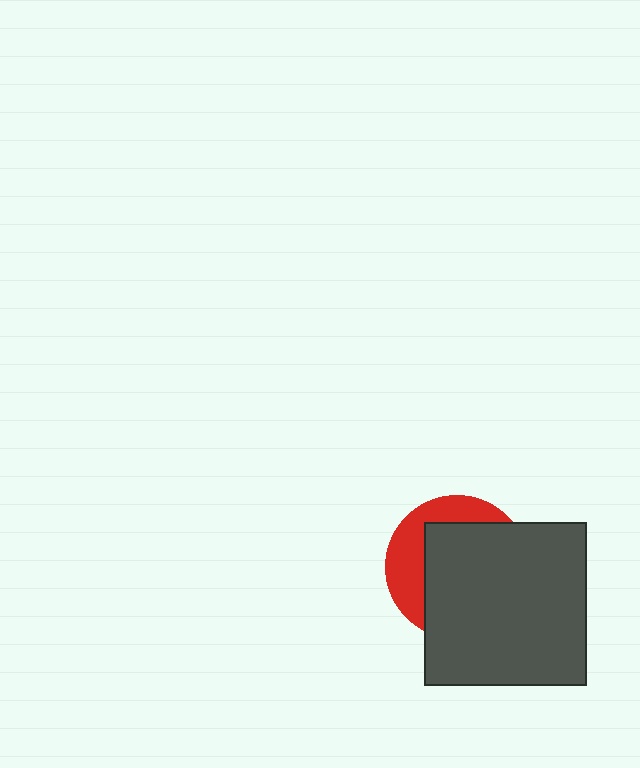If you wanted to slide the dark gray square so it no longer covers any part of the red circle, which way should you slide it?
Slide it toward the lower-right — that is the most direct way to separate the two shapes.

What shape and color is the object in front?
The object in front is a dark gray square.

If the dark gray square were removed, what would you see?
You would see the complete red circle.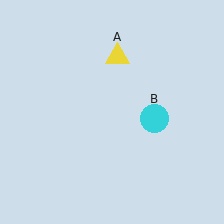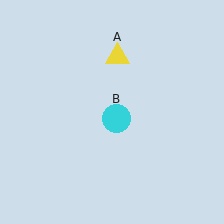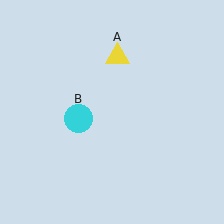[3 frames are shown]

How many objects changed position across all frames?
1 object changed position: cyan circle (object B).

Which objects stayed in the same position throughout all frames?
Yellow triangle (object A) remained stationary.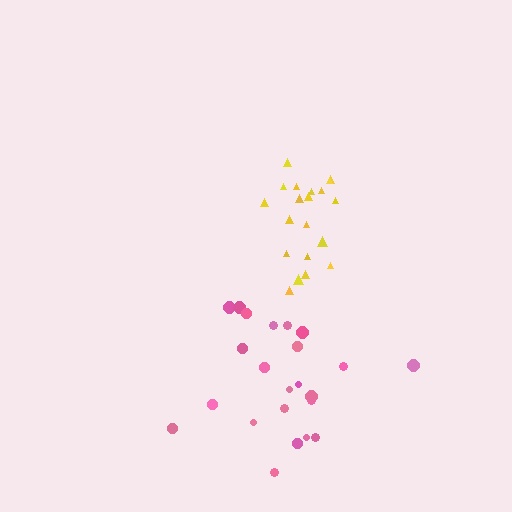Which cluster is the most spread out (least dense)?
Pink.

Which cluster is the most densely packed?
Yellow.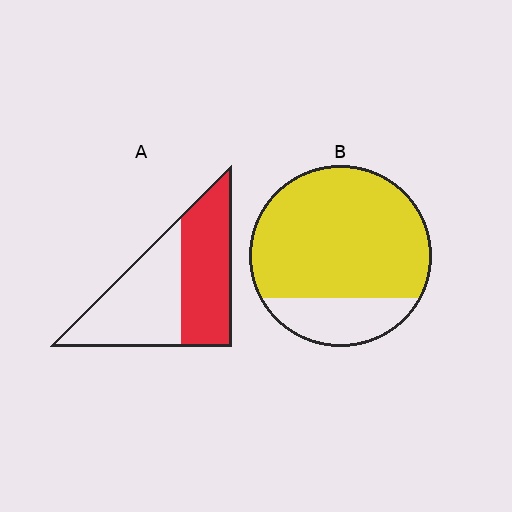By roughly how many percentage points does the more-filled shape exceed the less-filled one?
By roughly 30 percentage points (B over A).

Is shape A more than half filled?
Roughly half.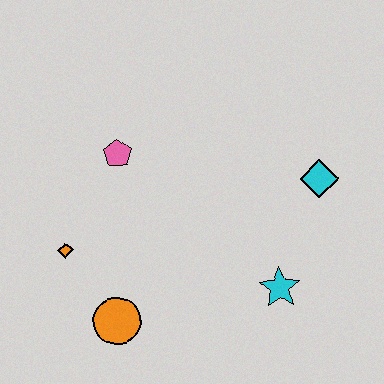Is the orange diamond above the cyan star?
Yes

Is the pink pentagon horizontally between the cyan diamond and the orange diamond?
Yes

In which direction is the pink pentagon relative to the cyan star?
The pink pentagon is to the left of the cyan star.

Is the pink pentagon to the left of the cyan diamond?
Yes